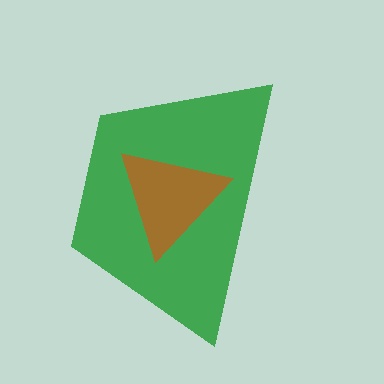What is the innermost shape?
The brown triangle.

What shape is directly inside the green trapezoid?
The brown triangle.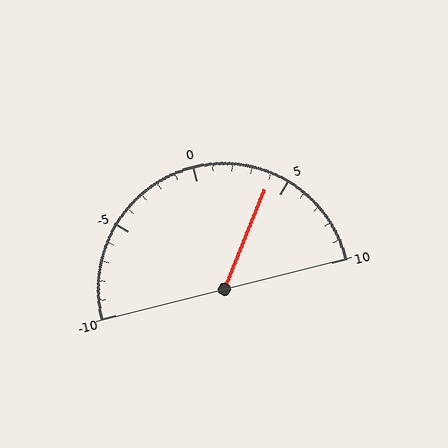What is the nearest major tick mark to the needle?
The nearest major tick mark is 5.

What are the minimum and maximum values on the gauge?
The gauge ranges from -10 to 10.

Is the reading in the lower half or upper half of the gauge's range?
The reading is in the upper half of the range (-10 to 10).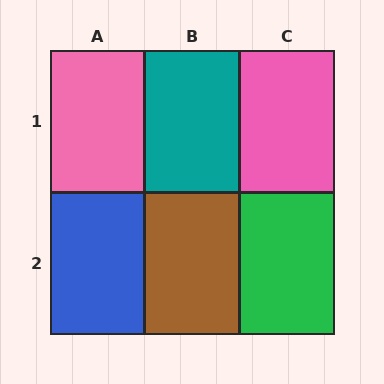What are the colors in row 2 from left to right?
Blue, brown, green.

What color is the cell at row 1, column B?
Teal.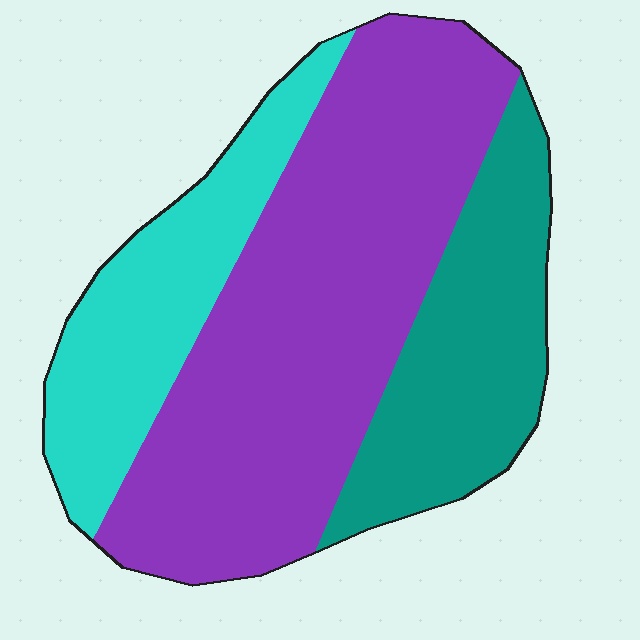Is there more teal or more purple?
Purple.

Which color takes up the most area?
Purple, at roughly 55%.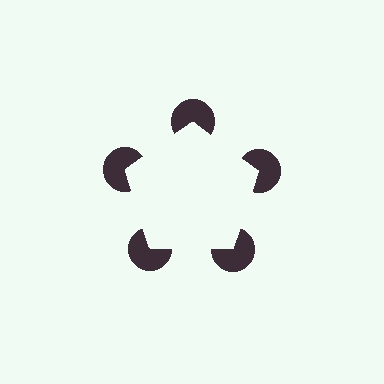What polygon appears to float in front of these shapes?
An illusory pentagon — its edges are inferred from the aligned wedge cuts in the pac-man discs, not physically drawn.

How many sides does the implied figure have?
5 sides.